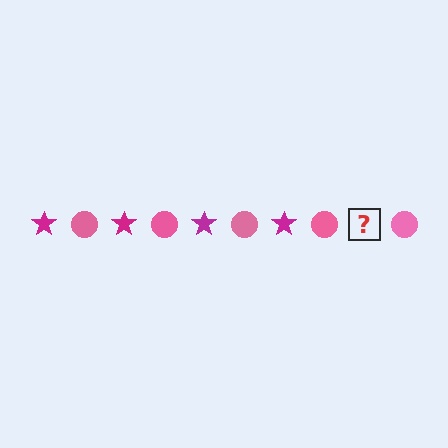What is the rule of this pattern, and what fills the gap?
The rule is that the pattern alternates between magenta star and pink circle. The gap should be filled with a magenta star.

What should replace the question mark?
The question mark should be replaced with a magenta star.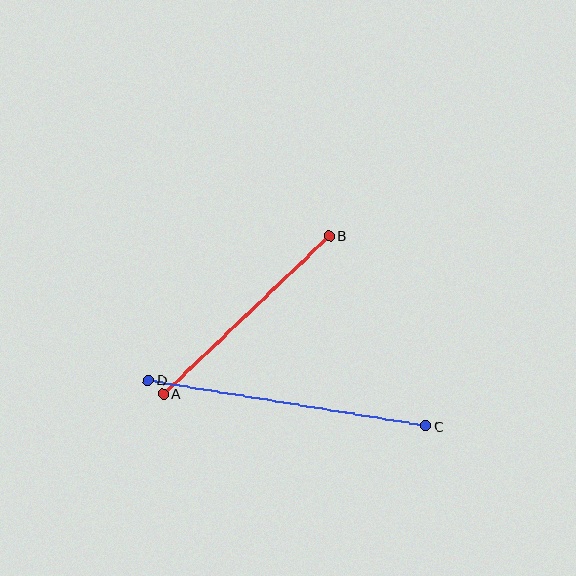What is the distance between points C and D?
The distance is approximately 281 pixels.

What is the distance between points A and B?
The distance is approximately 229 pixels.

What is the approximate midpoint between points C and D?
The midpoint is at approximately (287, 403) pixels.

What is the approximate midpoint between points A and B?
The midpoint is at approximately (246, 315) pixels.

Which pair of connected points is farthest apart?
Points C and D are farthest apart.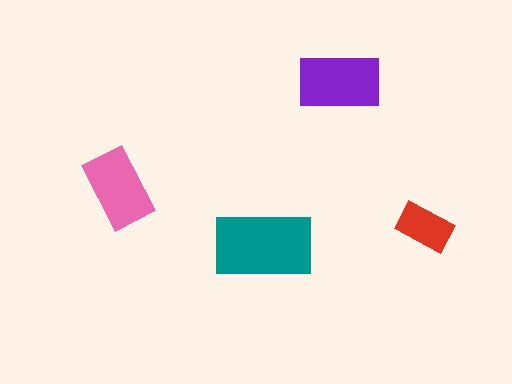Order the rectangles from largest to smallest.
the teal one, the purple one, the pink one, the red one.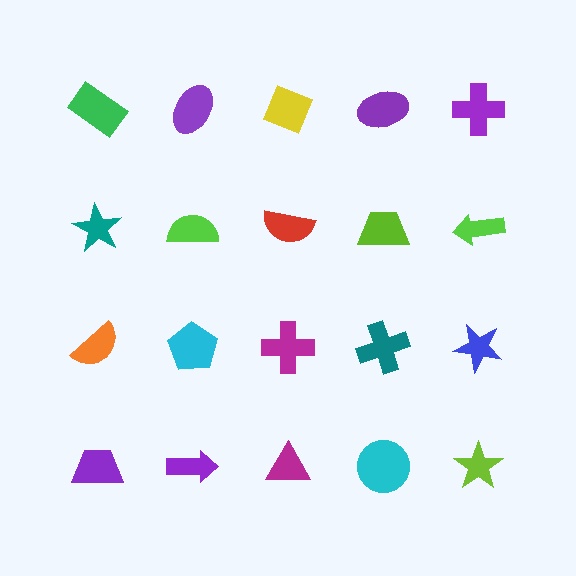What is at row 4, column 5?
A lime star.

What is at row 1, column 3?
A yellow diamond.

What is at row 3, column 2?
A cyan pentagon.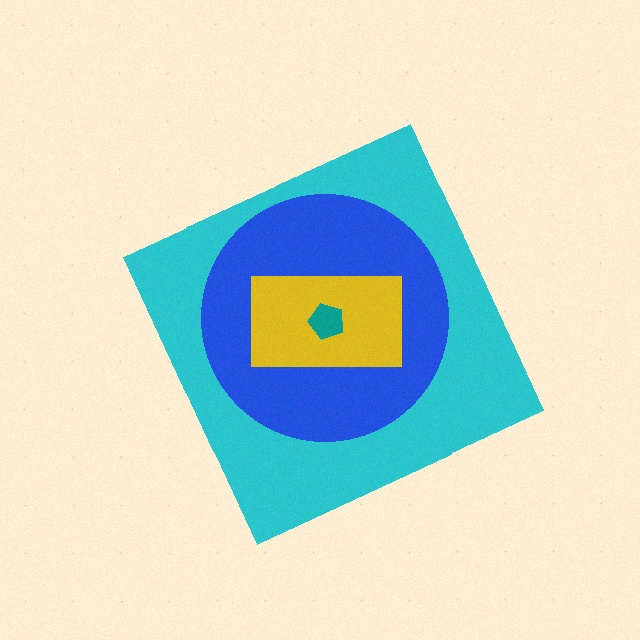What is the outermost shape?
The cyan diamond.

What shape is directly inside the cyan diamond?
The blue circle.